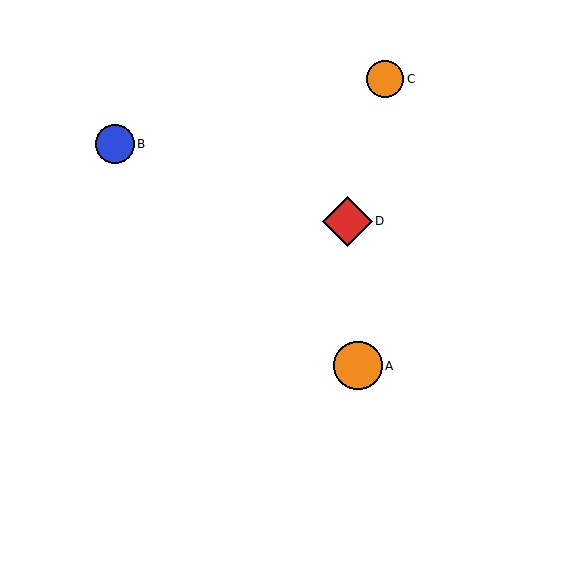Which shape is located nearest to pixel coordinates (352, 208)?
The red diamond (labeled D) at (347, 221) is nearest to that location.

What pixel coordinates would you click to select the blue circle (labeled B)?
Click at (115, 144) to select the blue circle B.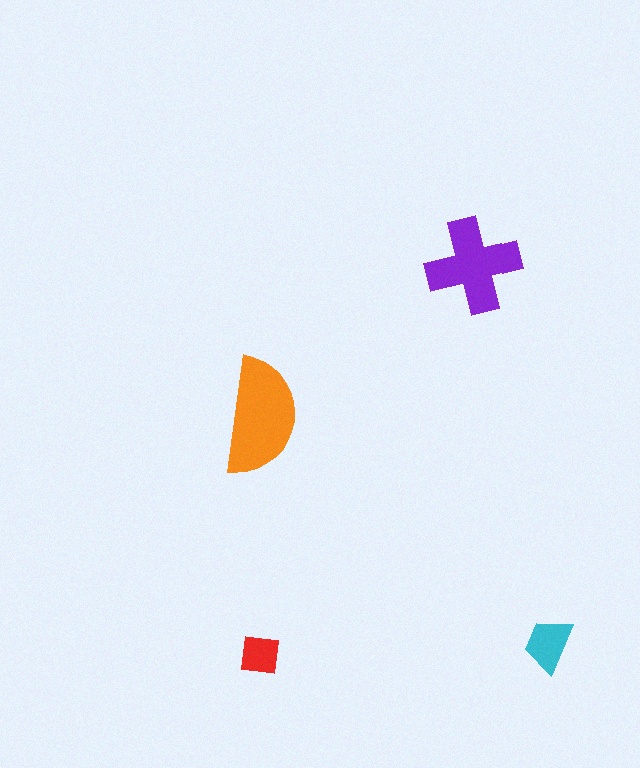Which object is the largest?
The orange semicircle.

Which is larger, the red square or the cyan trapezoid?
The cyan trapezoid.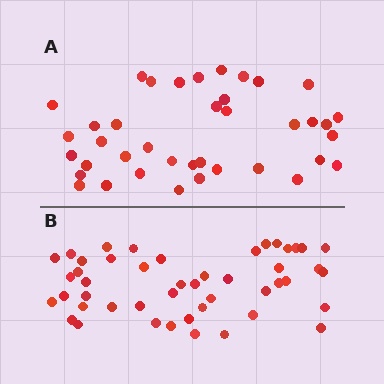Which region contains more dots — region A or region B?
Region B (the bottom region) has more dots.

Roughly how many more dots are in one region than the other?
Region B has roughly 8 or so more dots than region A.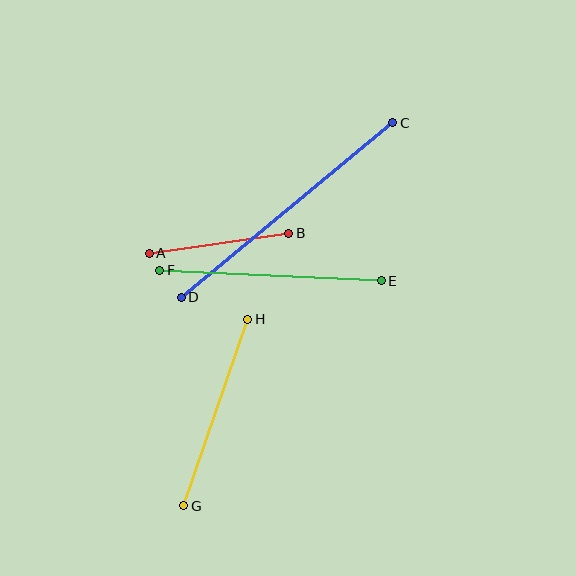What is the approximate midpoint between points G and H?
The midpoint is at approximately (216, 413) pixels.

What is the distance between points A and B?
The distance is approximately 141 pixels.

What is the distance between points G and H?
The distance is approximately 197 pixels.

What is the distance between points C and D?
The distance is approximately 274 pixels.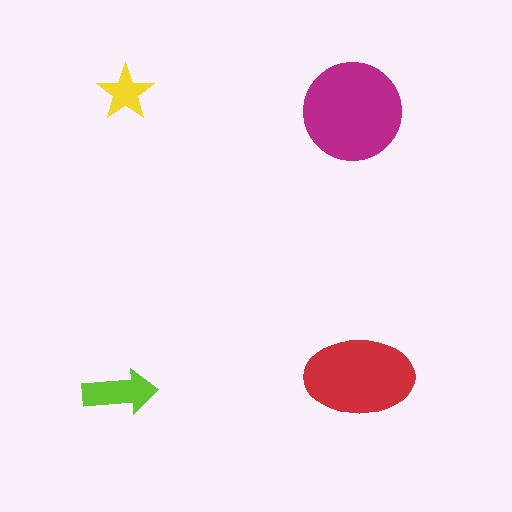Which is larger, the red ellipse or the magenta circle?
The magenta circle.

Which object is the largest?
The magenta circle.